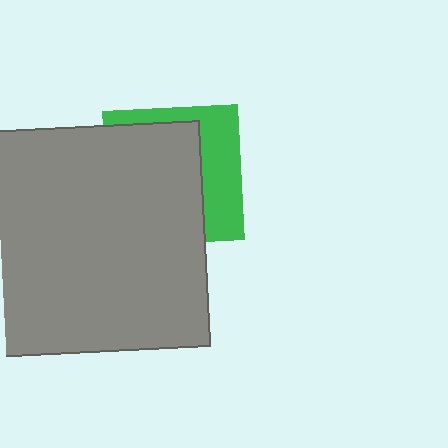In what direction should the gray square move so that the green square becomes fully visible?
The gray square should move left. That is the shortest direction to clear the overlap and leave the green square fully visible.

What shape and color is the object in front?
The object in front is a gray square.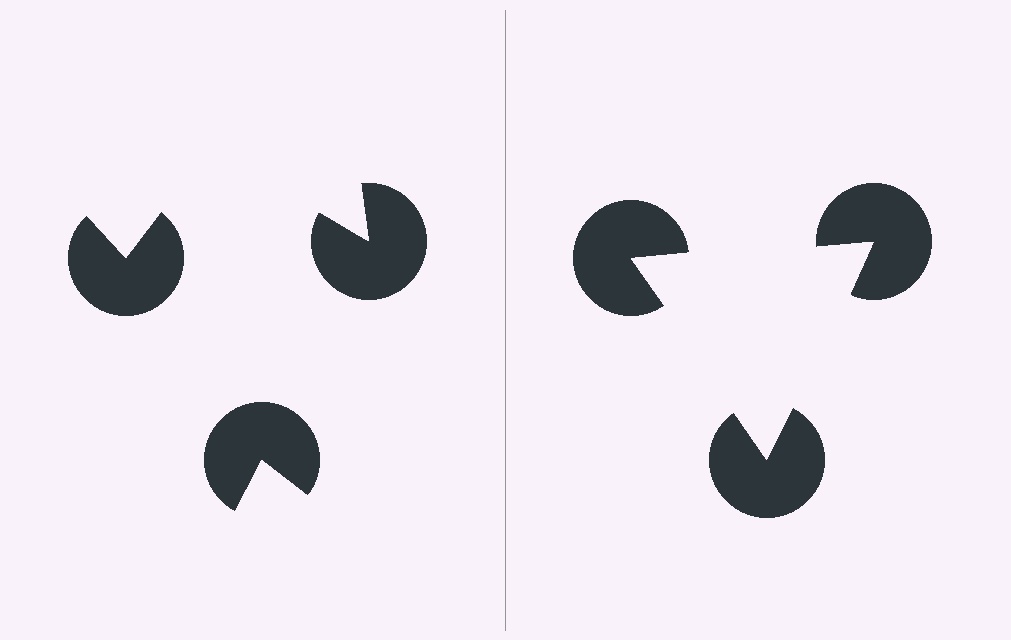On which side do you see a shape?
An illusory triangle appears on the right side. On the left side the wedge cuts are rotated, so no coherent shape forms.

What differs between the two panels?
The pac-man discs are positioned identically on both sides; only the wedge orientations differ. On the right they align to a triangle; on the left they are misaligned.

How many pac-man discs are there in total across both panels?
6 — 3 on each side.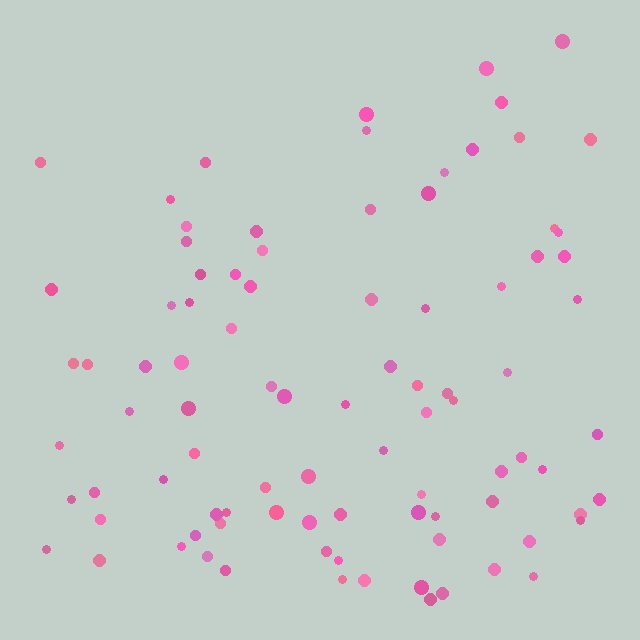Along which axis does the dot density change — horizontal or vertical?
Vertical.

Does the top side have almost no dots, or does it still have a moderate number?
Still a moderate number, just noticeably fewer than the bottom.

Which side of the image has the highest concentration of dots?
The bottom.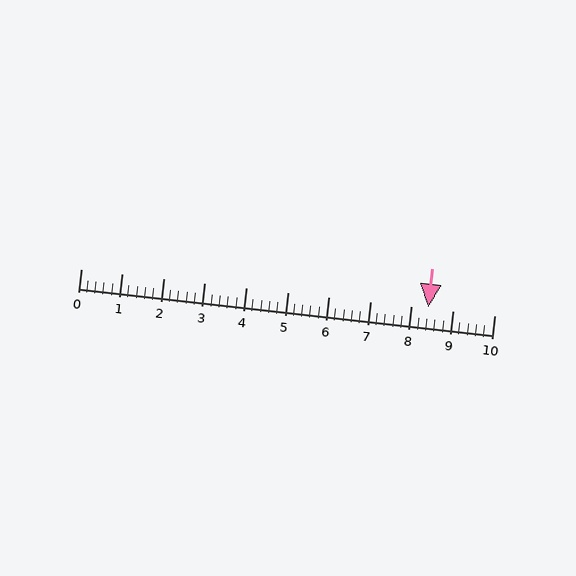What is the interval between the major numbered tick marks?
The major tick marks are spaced 1 units apart.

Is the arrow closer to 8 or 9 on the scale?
The arrow is closer to 8.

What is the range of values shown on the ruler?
The ruler shows values from 0 to 10.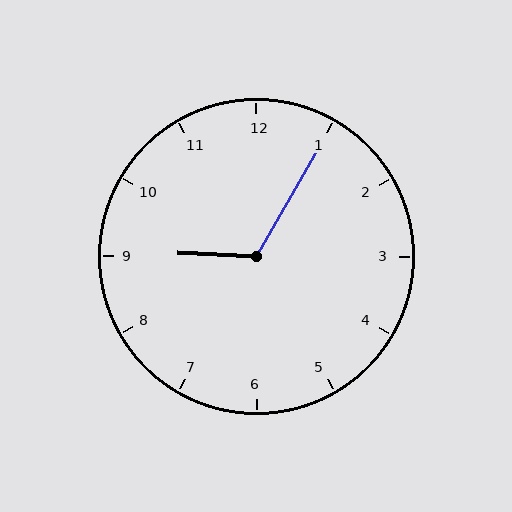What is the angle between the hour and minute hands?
Approximately 118 degrees.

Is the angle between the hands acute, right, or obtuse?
It is obtuse.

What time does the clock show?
9:05.